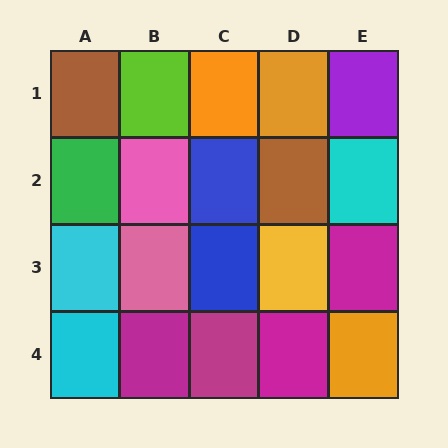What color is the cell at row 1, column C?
Orange.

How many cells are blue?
2 cells are blue.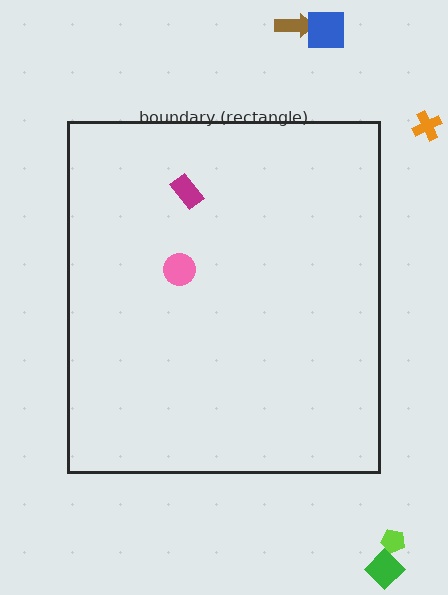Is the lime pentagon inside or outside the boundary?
Outside.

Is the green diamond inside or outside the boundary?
Outside.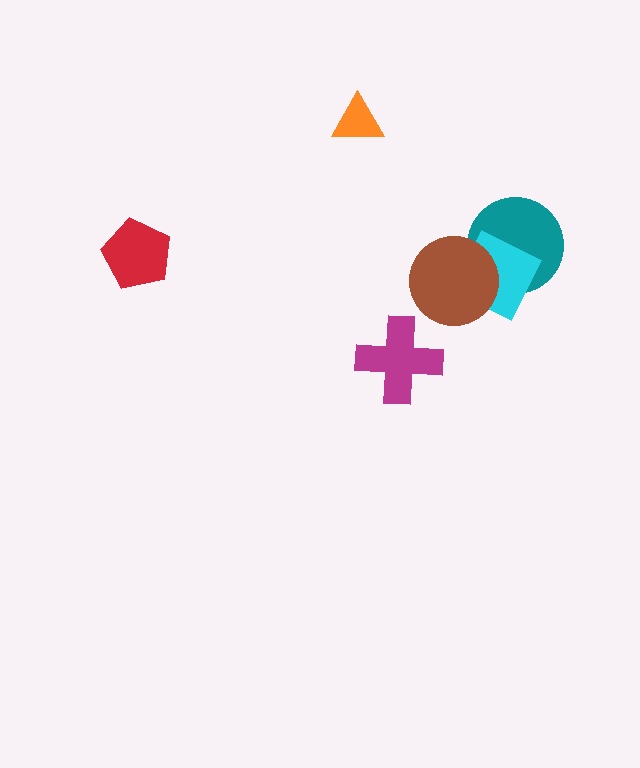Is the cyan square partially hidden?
Yes, it is partially covered by another shape.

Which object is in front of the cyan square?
The brown circle is in front of the cyan square.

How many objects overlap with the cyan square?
2 objects overlap with the cyan square.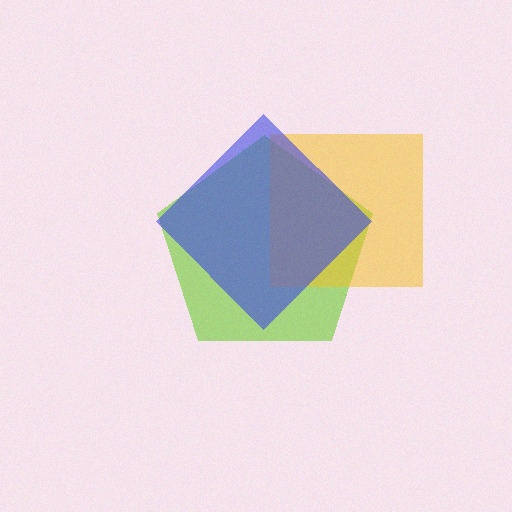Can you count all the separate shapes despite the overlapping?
Yes, there are 3 separate shapes.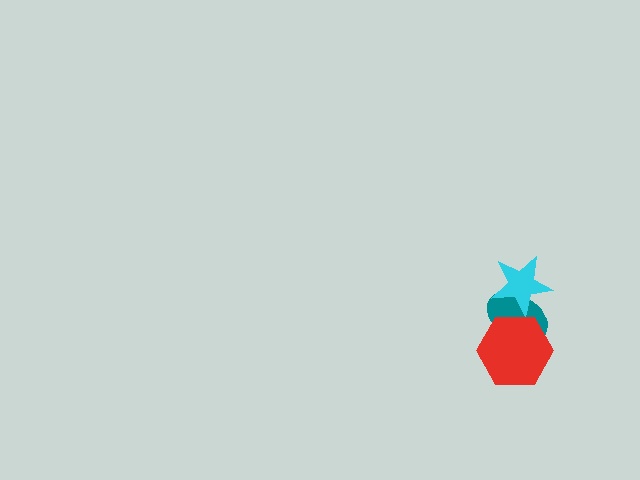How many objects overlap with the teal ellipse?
2 objects overlap with the teal ellipse.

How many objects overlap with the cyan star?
1 object overlaps with the cyan star.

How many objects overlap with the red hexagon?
1 object overlaps with the red hexagon.